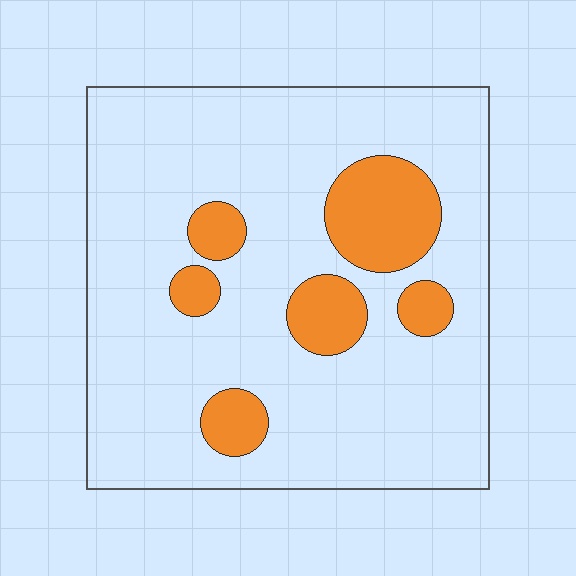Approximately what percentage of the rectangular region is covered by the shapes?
Approximately 15%.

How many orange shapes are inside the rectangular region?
6.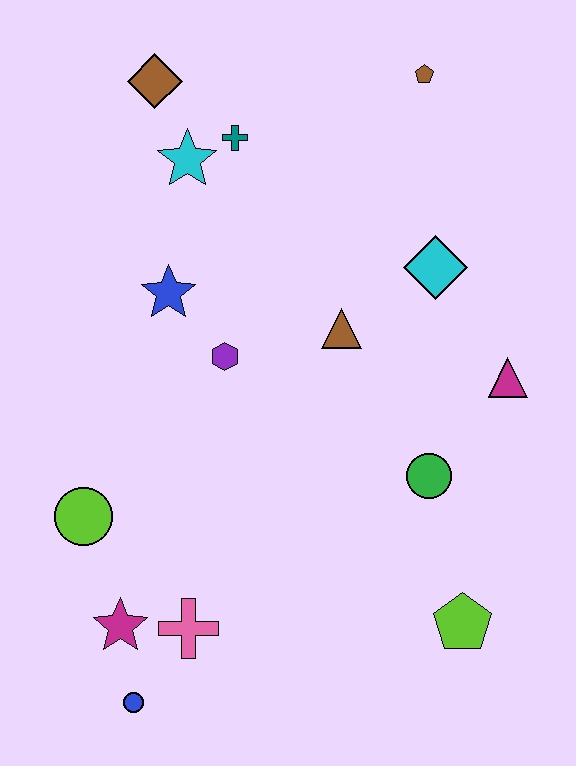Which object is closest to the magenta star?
The pink cross is closest to the magenta star.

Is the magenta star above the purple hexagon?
No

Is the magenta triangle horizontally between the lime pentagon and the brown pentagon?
No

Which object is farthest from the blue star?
The lime pentagon is farthest from the blue star.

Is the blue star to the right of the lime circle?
Yes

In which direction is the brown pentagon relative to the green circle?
The brown pentagon is above the green circle.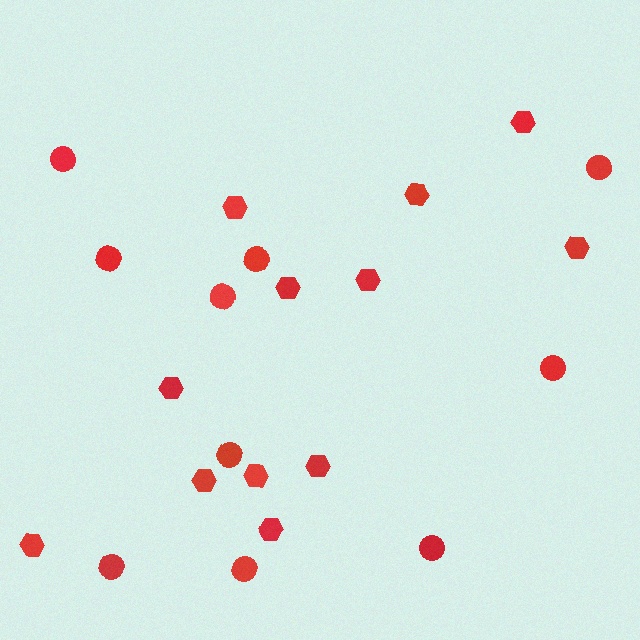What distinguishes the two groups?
There are 2 groups: one group of hexagons (12) and one group of circles (10).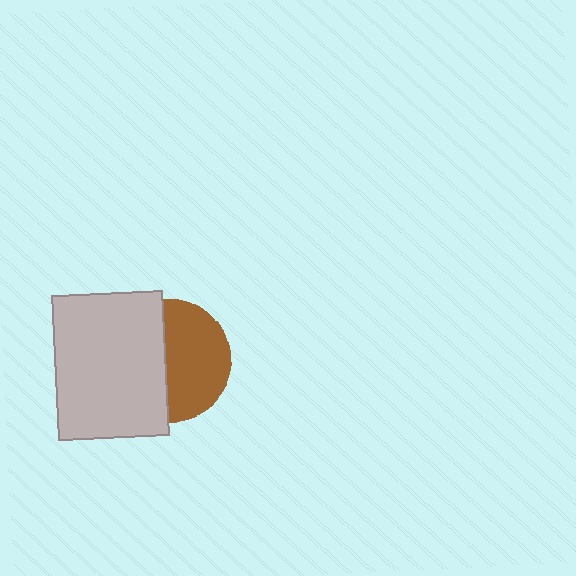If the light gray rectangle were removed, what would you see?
You would see the complete brown circle.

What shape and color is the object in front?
The object in front is a light gray rectangle.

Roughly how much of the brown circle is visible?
About half of it is visible (roughly 53%).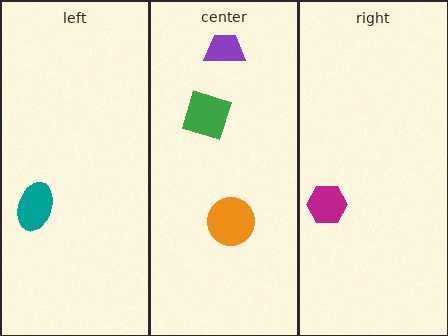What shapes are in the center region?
The purple trapezoid, the green square, the orange circle.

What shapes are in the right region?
The magenta hexagon.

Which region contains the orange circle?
The center region.